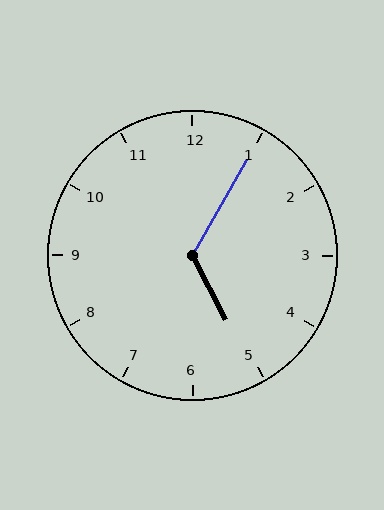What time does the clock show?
5:05.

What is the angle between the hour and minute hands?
Approximately 122 degrees.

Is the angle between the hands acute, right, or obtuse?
It is obtuse.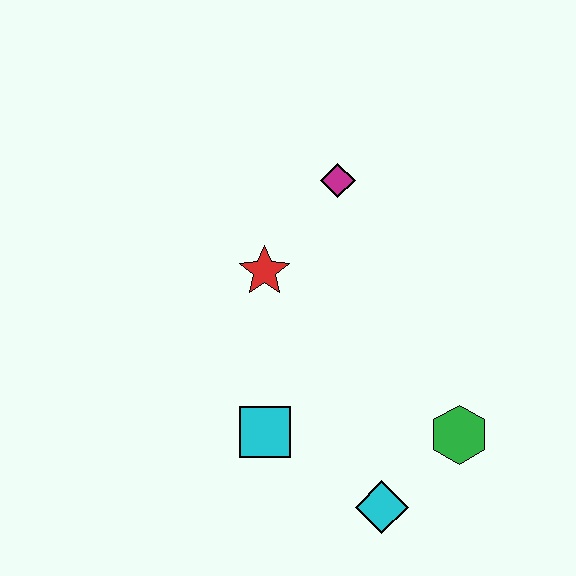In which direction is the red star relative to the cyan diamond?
The red star is above the cyan diamond.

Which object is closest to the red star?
The magenta diamond is closest to the red star.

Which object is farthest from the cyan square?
The magenta diamond is farthest from the cyan square.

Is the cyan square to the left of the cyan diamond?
Yes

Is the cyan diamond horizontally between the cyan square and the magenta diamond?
No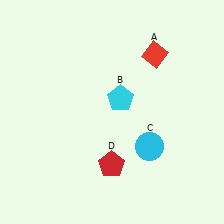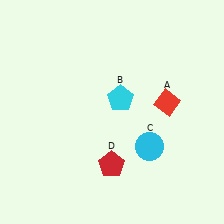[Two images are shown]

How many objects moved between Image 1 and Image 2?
1 object moved between the two images.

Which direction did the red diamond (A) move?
The red diamond (A) moved down.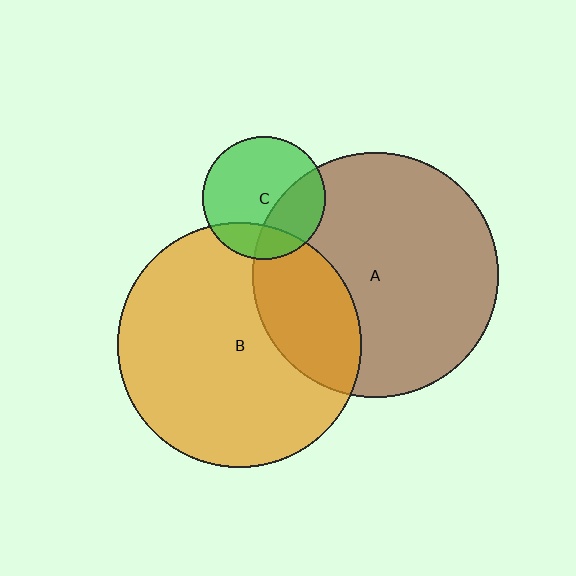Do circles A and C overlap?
Yes.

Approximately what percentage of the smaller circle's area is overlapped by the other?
Approximately 30%.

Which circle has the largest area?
Circle A (brown).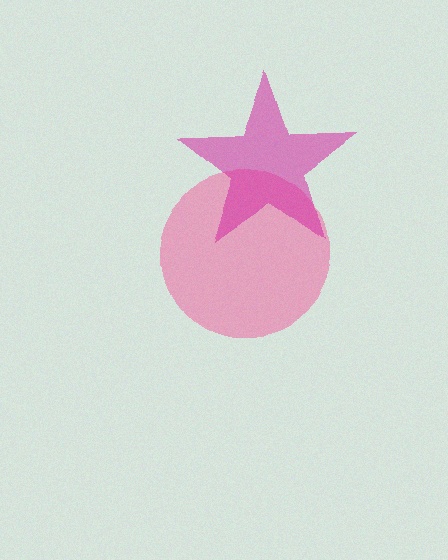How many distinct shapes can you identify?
There are 2 distinct shapes: a pink circle, a magenta star.